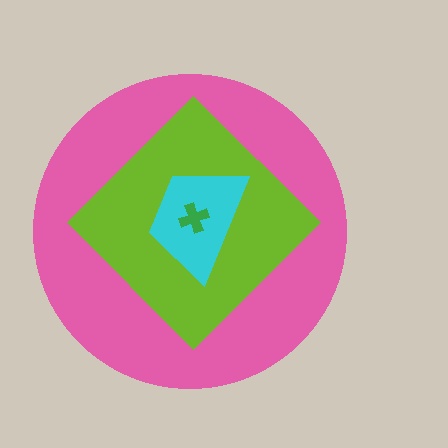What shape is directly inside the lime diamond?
The cyan trapezoid.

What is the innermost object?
The green cross.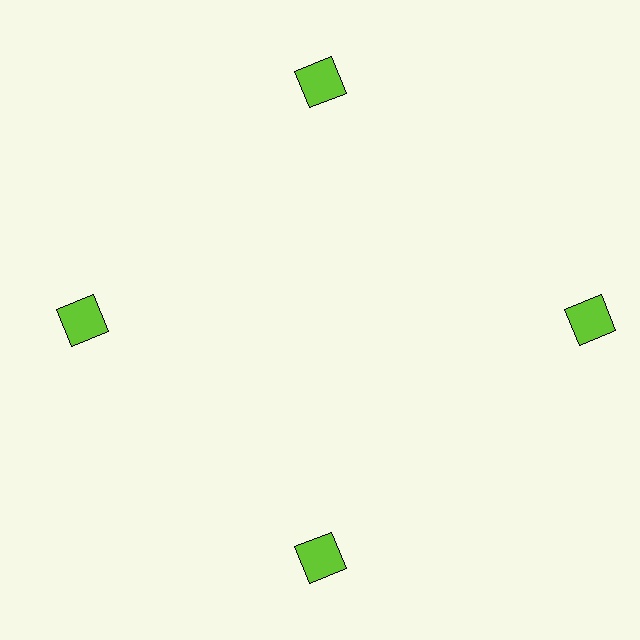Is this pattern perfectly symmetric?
No. The 4 lime squares are arranged in a ring, but one element near the 3 o'clock position is pushed outward from the center, breaking the 4-fold rotational symmetry.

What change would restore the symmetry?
The symmetry would be restored by moving it inward, back onto the ring so that all 4 squares sit at equal angles and equal distance from the center.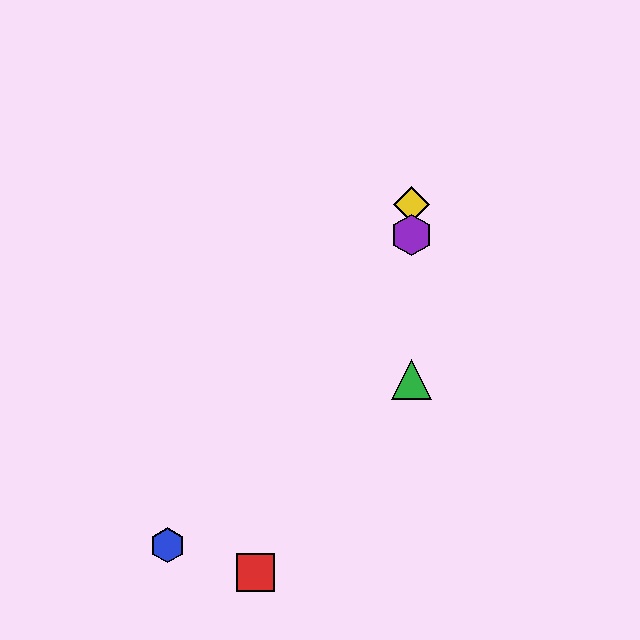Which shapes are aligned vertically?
The green triangle, the yellow diamond, the purple hexagon are aligned vertically.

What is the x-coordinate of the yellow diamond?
The yellow diamond is at x≈412.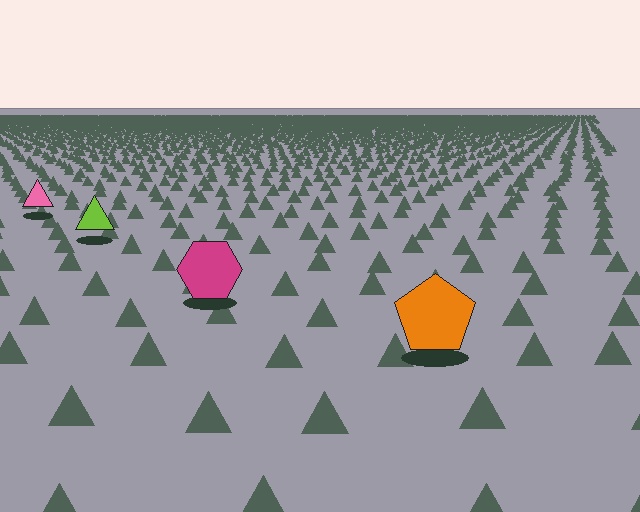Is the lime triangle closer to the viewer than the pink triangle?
Yes. The lime triangle is closer — you can tell from the texture gradient: the ground texture is coarser near it.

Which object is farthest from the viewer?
The pink triangle is farthest from the viewer. It appears smaller and the ground texture around it is denser.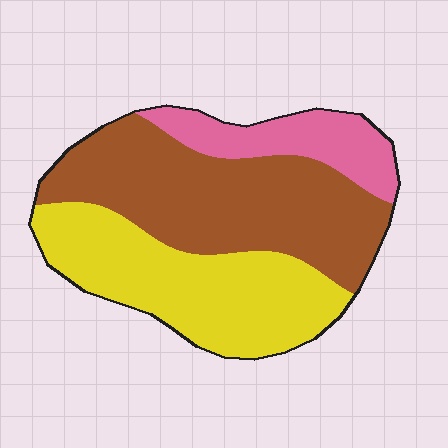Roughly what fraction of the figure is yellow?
Yellow takes up about three eighths (3/8) of the figure.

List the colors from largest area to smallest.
From largest to smallest: brown, yellow, pink.